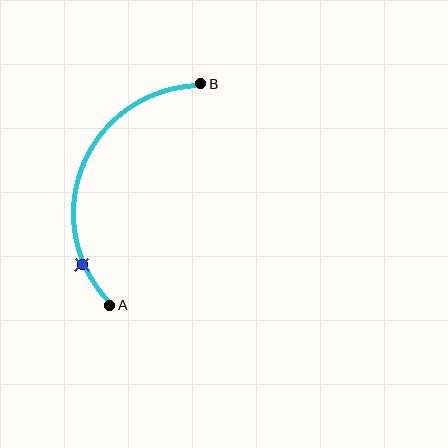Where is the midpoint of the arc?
The arc midpoint is the point on the curve farthest from the straight line joining A and B. It sits to the left of that line.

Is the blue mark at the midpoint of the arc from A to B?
No. The blue mark lies on the arc but is closer to endpoint A. The arc midpoint would be at the point on the curve equidistant along the arc from both A and B.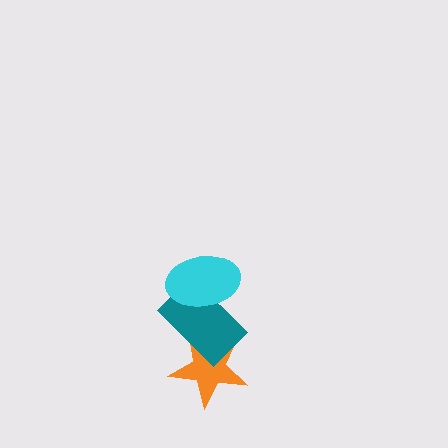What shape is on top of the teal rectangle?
The cyan ellipse is on top of the teal rectangle.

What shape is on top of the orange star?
The teal rectangle is on top of the orange star.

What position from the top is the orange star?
The orange star is 3rd from the top.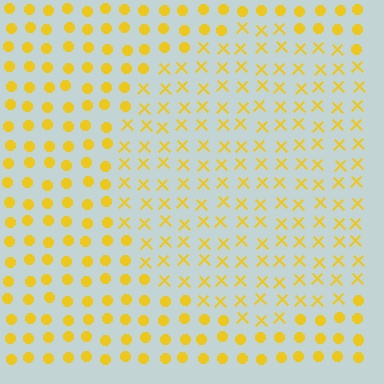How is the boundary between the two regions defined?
The boundary is defined by a change in element shape: X marks inside vs. circles outside. All elements share the same color and spacing.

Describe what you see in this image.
The image is filled with small yellow elements arranged in a uniform grid. A circle-shaped region contains X marks, while the surrounding area contains circles. The boundary is defined purely by the change in element shape.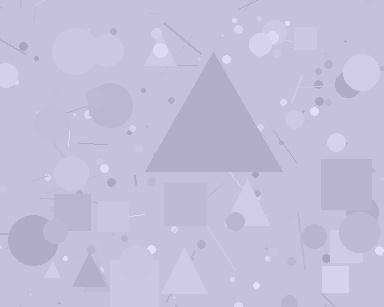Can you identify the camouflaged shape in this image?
The camouflaged shape is a triangle.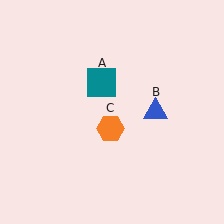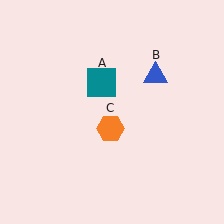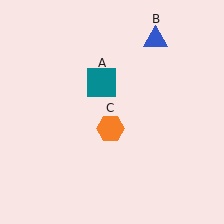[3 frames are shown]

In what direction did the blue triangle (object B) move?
The blue triangle (object B) moved up.